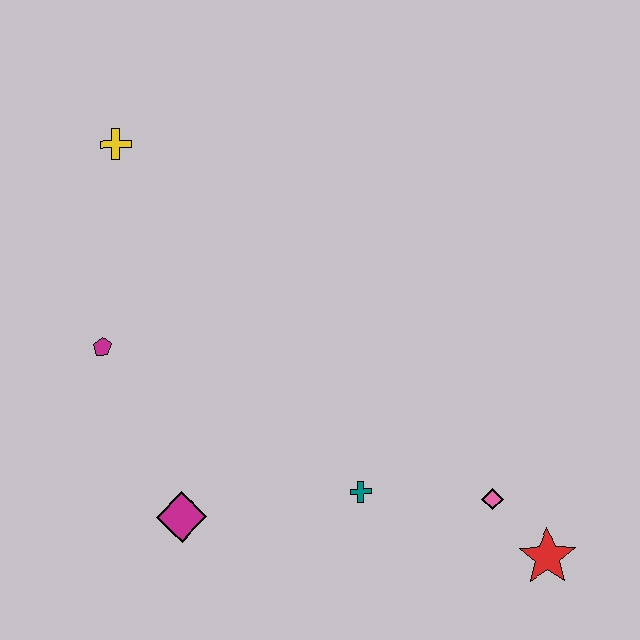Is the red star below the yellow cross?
Yes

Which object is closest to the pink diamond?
The red star is closest to the pink diamond.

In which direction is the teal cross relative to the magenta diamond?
The teal cross is to the right of the magenta diamond.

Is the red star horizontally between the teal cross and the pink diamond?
No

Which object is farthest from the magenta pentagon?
The red star is farthest from the magenta pentagon.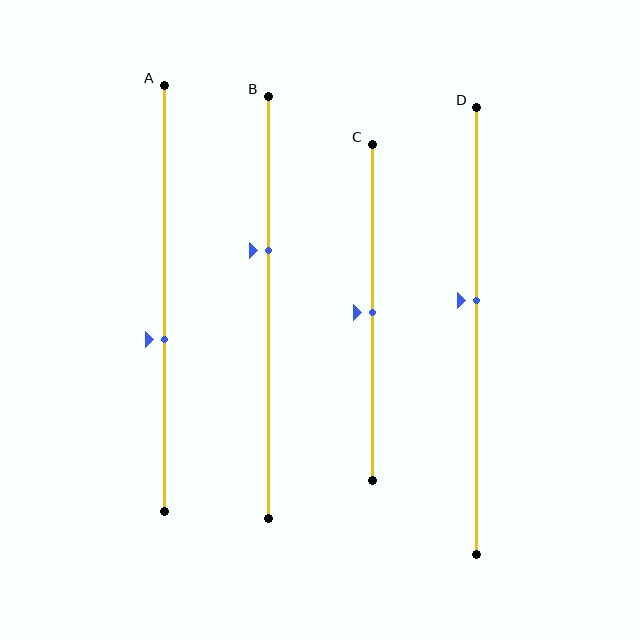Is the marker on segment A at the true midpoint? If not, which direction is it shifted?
No, the marker on segment A is shifted downward by about 10% of the segment length.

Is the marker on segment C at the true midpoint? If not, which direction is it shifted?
Yes, the marker on segment C is at the true midpoint.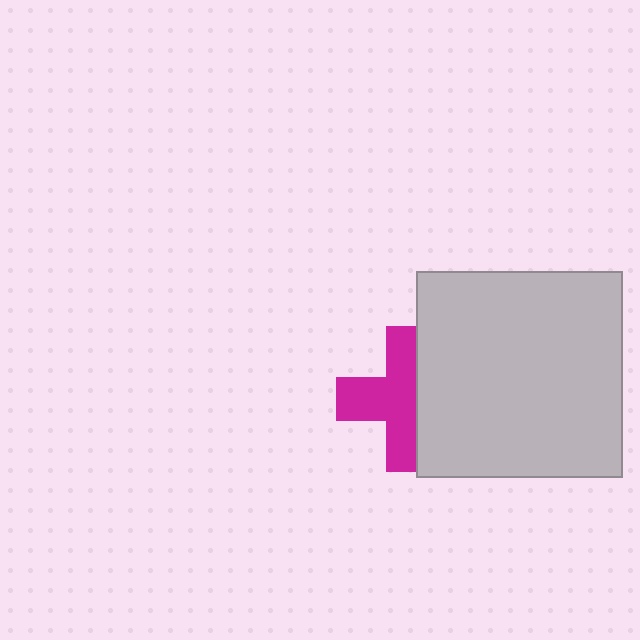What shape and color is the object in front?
The object in front is a light gray square.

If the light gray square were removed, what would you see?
You would see the complete magenta cross.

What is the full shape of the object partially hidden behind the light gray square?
The partially hidden object is a magenta cross.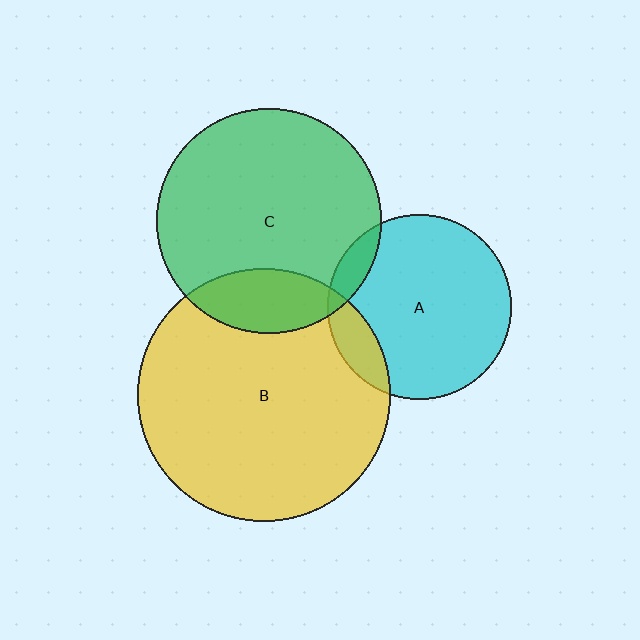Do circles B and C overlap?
Yes.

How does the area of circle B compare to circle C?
Approximately 1.3 times.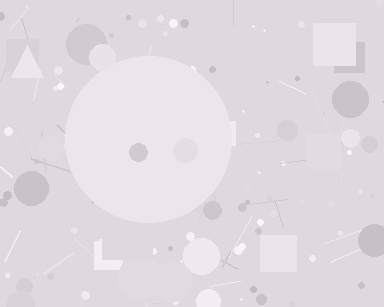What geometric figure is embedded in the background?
A circle is embedded in the background.